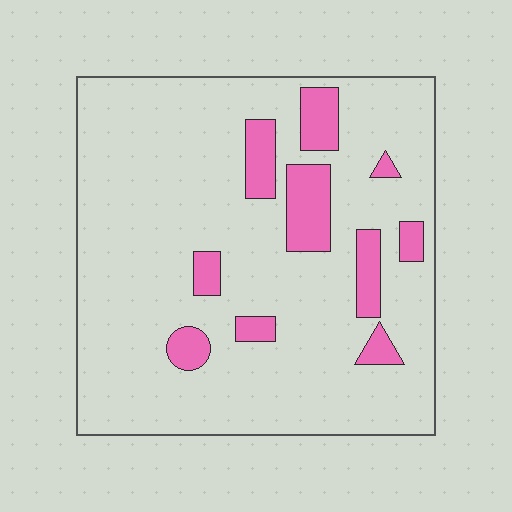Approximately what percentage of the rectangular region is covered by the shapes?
Approximately 15%.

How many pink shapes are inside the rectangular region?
10.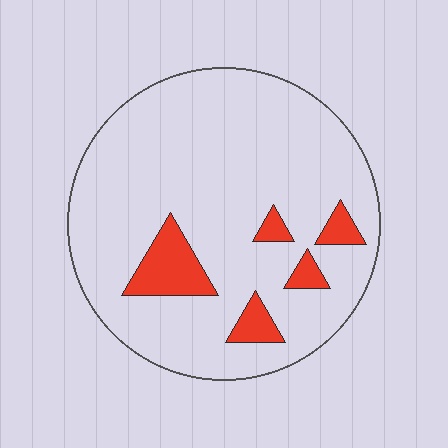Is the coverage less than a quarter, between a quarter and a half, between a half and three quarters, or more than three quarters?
Less than a quarter.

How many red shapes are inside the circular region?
5.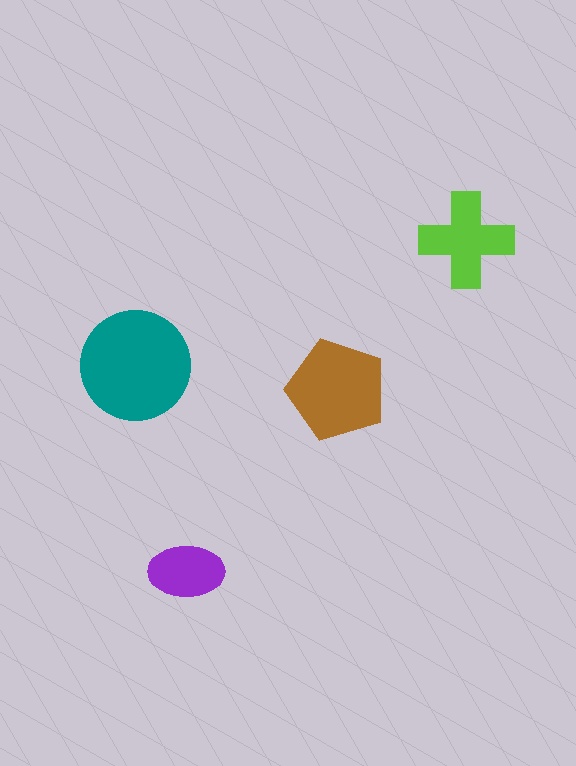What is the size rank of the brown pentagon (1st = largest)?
2nd.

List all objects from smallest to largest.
The purple ellipse, the lime cross, the brown pentagon, the teal circle.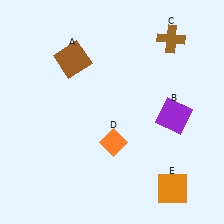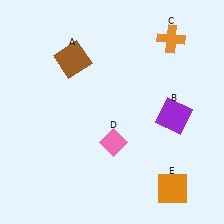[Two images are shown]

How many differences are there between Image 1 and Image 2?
There are 2 differences between the two images.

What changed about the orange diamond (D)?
In Image 1, D is orange. In Image 2, it changed to pink.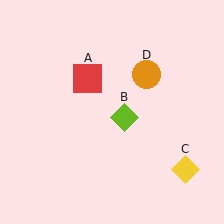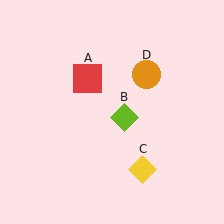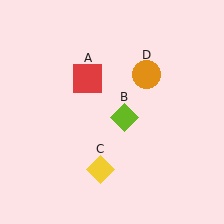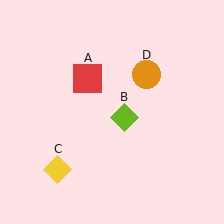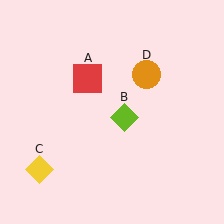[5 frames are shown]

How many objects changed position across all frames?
1 object changed position: yellow diamond (object C).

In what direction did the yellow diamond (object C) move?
The yellow diamond (object C) moved left.